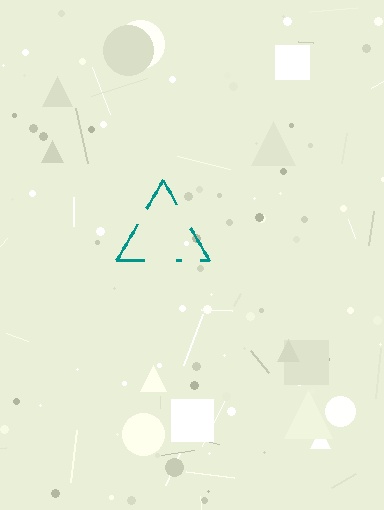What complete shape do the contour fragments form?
The contour fragments form a triangle.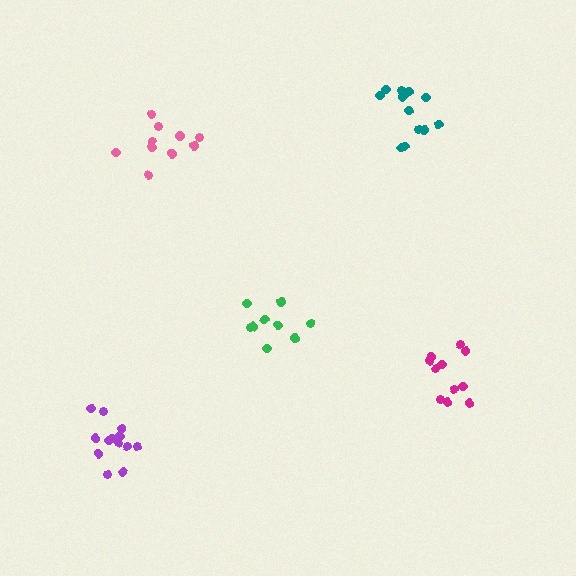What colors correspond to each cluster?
The clusters are colored: green, purple, magenta, teal, pink.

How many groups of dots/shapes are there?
There are 5 groups.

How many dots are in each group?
Group 1: 9 dots, Group 2: 13 dots, Group 3: 11 dots, Group 4: 13 dots, Group 5: 10 dots (56 total).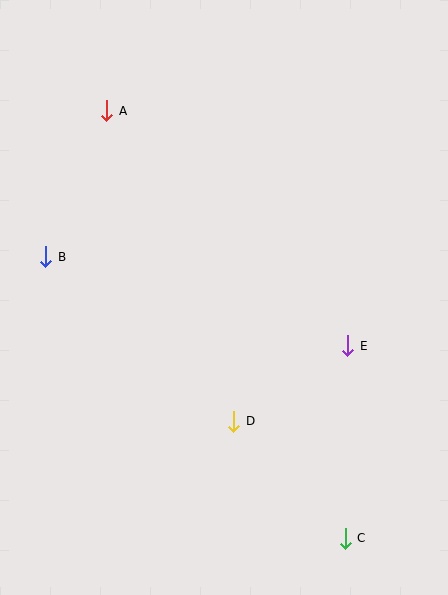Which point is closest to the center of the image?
Point D at (234, 421) is closest to the center.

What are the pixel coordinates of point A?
Point A is at (107, 111).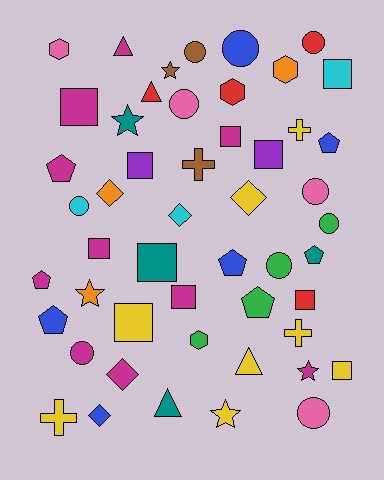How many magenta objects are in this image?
There are 10 magenta objects.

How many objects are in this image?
There are 50 objects.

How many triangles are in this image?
There are 4 triangles.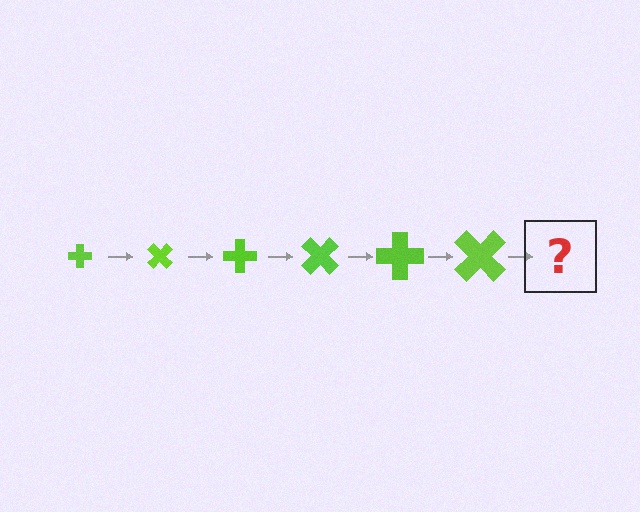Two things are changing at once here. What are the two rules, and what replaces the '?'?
The two rules are that the cross grows larger each step and it rotates 45 degrees each step. The '?' should be a cross, larger than the previous one and rotated 270 degrees from the start.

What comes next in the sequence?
The next element should be a cross, larger than the previous one and rotated 270 degrees from the start.